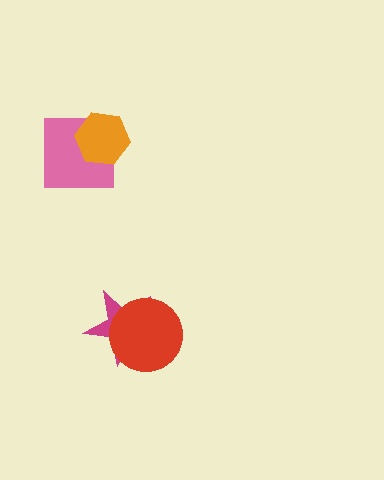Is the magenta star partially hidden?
Yes, it is partially covered by another shape.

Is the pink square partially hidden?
Yes, it is partially covered by another shape.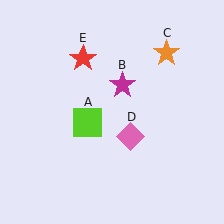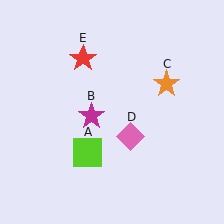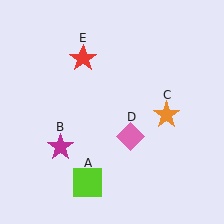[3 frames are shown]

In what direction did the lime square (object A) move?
The lime square (object A) moved down.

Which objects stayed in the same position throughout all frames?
Pink diamond (object D) and red star (object E) remained stationary.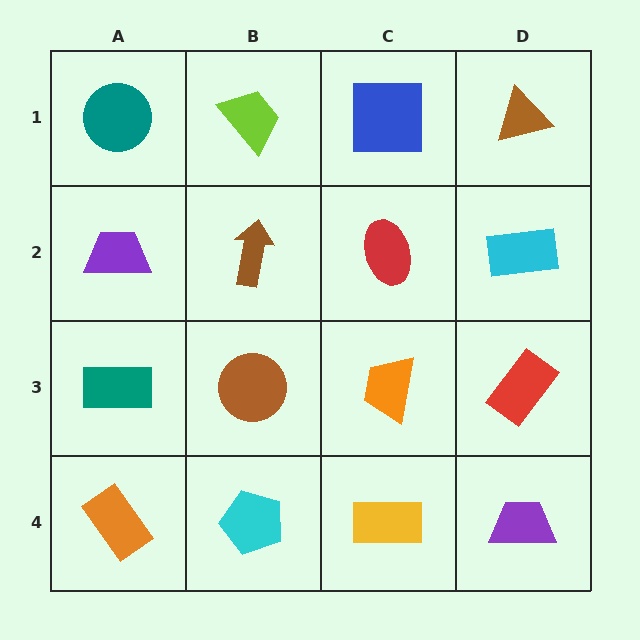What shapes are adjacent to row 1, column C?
A red ellipse (row 2, column C), a lime trapezoid (row 1, column B), a brown triangle (row 1, column D).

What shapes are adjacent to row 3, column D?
A cyan rectangle (row 2, column D), a purple trapezoid (row 4, column D), an orange trapezoid (row 3, column C).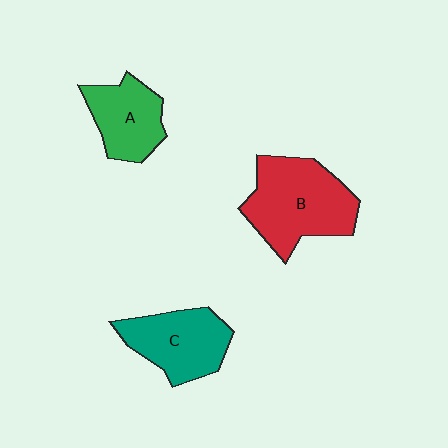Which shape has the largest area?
Shape B (red).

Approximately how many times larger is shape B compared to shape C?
Approximately 1.3 times.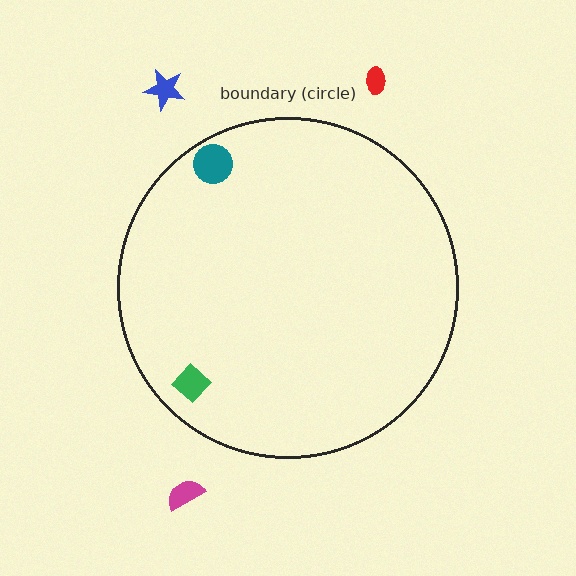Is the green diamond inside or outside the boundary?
Inside.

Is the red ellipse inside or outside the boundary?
Outside.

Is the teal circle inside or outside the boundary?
Inside.